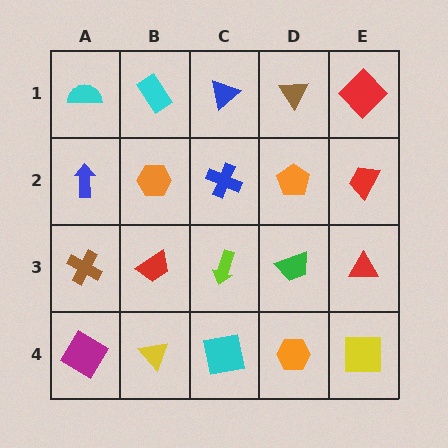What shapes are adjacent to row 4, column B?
A red trapezoid (row 3, column B), a magenta diamond (row 4, column A), a cyan square (row 4, column C).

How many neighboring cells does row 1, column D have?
3.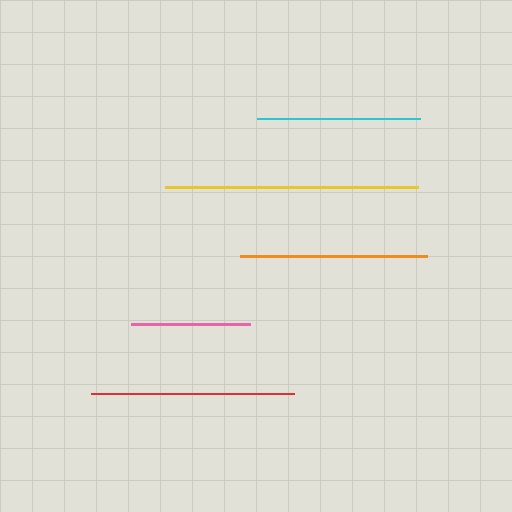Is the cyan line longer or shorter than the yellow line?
The yellow line is longer than the cyan line.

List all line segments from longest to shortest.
From longest to shortest: yellow, red, orange, cyan, pink.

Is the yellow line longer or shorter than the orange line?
The yellow line is longer than the orange line.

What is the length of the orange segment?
The orange segment is approximately 187 pixels long.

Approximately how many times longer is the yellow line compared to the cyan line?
The yellow line is approximately 1.5 times the length of the cyan line.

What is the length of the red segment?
The red segment is approximately 203 pixels long.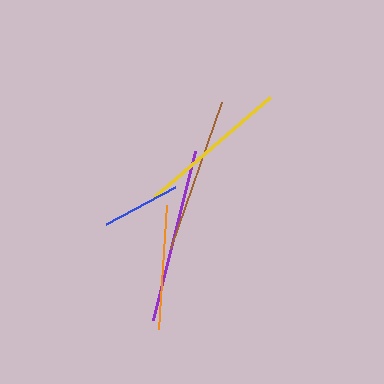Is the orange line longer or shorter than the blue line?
The orange line is longer than the blue line.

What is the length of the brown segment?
The brown segment is approximately 154 pixels long.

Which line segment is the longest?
The purple line is the longest at approximately 173 pixels.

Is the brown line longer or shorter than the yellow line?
The brown line is longer than the yellow line.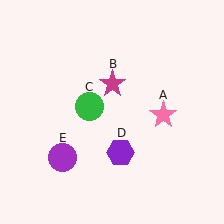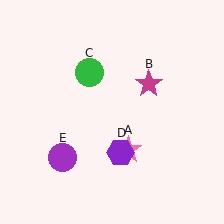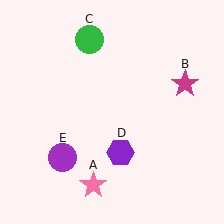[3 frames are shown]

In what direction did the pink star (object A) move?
The pink star (object A) moved down and to the left.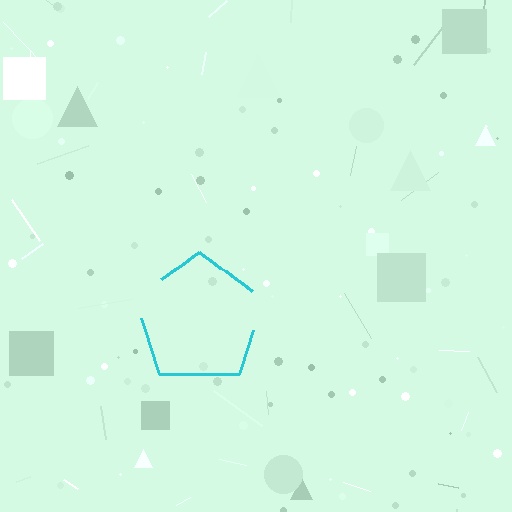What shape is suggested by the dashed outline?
The dashed outline suggests a pentagon.